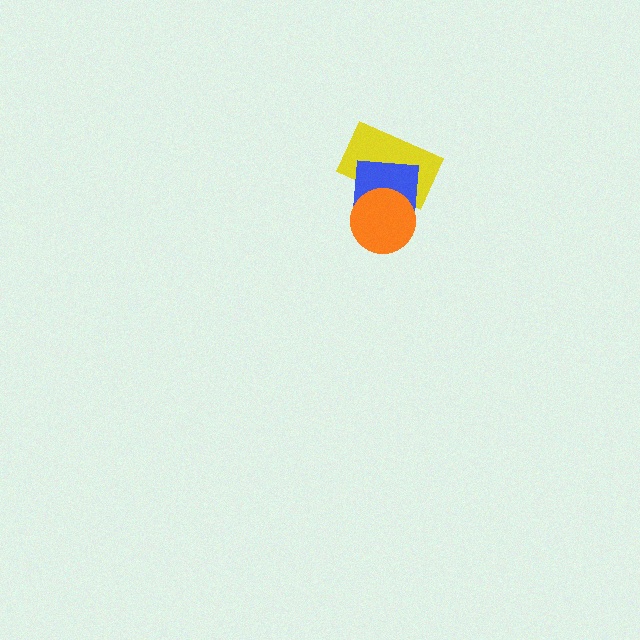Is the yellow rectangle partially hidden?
Yes, it is partially covered by another shape.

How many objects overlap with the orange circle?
2 objects overlap with the orange circle.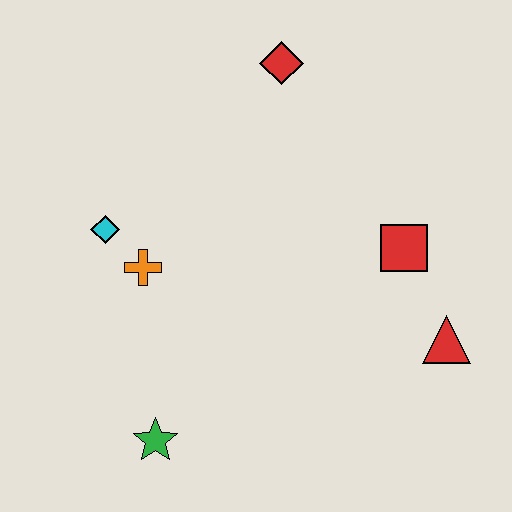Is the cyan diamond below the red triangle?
No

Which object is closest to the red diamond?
The red square is closest to the red diamond.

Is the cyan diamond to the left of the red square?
Yes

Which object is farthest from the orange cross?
The red triangle is farthest from the orange cross.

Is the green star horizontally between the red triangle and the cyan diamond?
Yes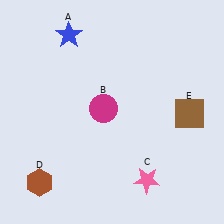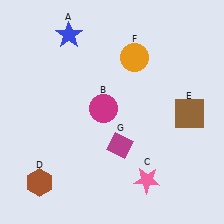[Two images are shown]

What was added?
An orange circle (F), a magenta diamond (G) were added in Image 2.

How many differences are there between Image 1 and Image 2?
There are 2 differences between the two images.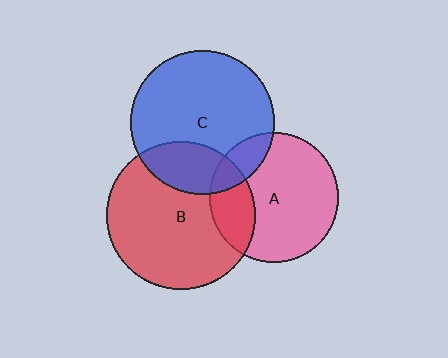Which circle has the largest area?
Circle B (red).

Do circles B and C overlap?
Yes.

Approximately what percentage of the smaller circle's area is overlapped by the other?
Approximately 25%.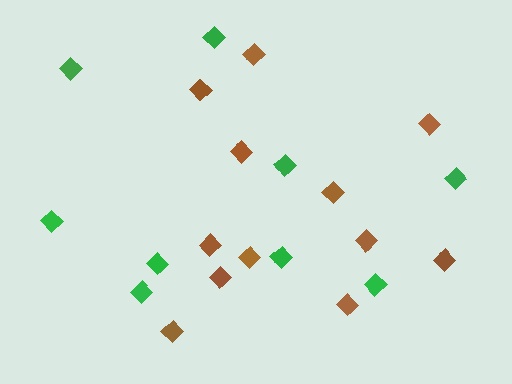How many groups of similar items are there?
There are 2 groups: one group of brown diamonds (12) and one group of green diamonds (9).